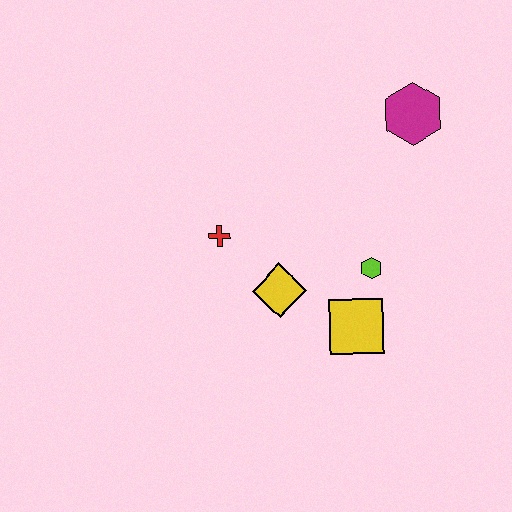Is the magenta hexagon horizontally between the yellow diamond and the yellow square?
No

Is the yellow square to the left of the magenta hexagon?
Yes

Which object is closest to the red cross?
The yellow diamond is closest to the red cross.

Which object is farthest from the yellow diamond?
The magenta hexagon is farthest from the yellow diamond.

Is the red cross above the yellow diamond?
Yes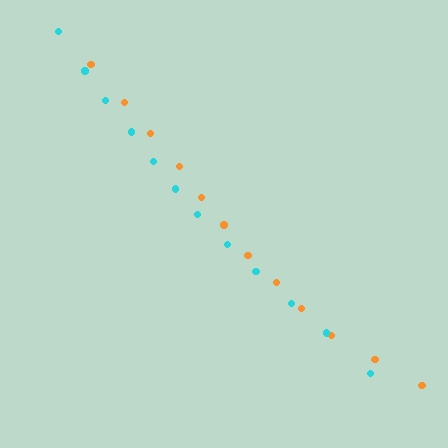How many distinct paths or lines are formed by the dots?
There are 2 distinct paths.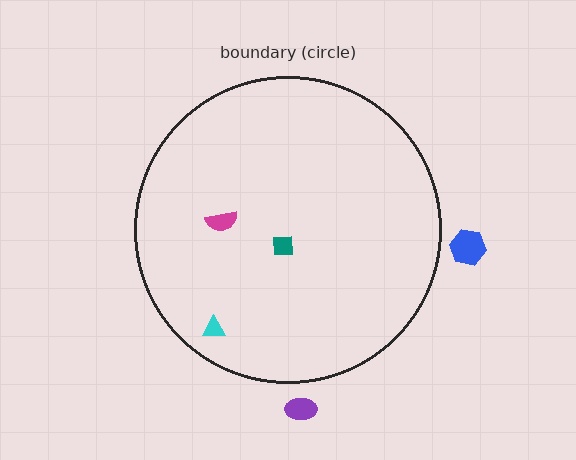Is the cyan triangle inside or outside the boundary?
Inside.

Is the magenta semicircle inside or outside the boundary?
Inside.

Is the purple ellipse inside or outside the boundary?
Outside.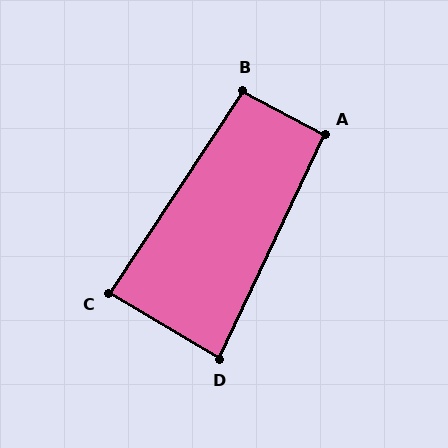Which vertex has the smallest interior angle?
D, at approximately 85 degrees.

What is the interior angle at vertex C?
Approximately 87 degrees (approximately right).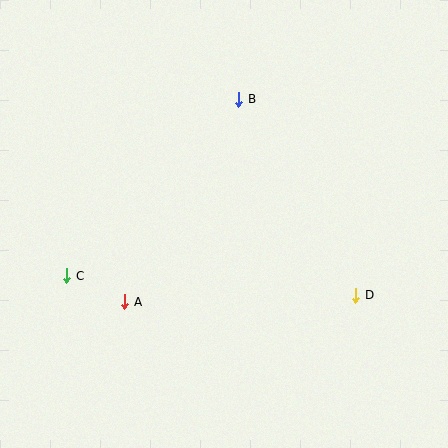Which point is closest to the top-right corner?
Point B is closest to the top-right corner.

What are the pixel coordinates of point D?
Point D is at (356, 295).